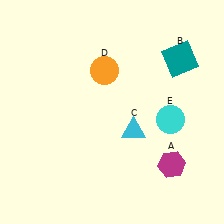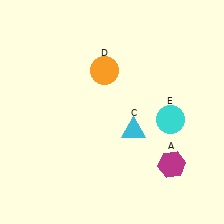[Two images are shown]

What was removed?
The teal square (B) was removed in Image 2.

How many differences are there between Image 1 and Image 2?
There is 1 difference between the two images.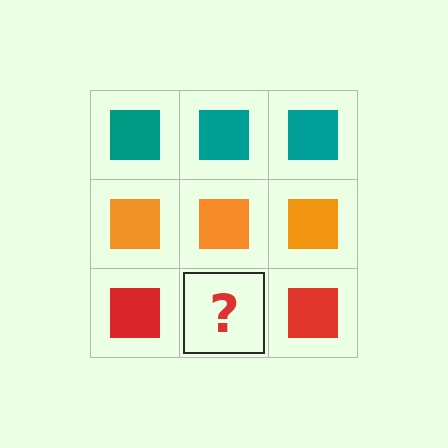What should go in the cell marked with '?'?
The missing cell should contain a red square.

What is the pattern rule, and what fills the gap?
The rule is that each row has a consistent color. The gap should be filled with a red square.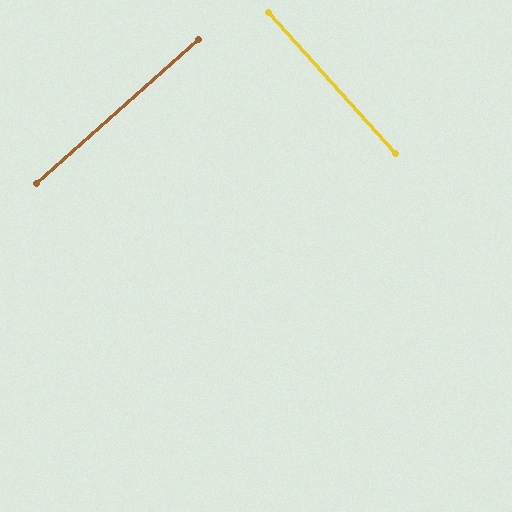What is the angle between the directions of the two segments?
Approximately 90 degrees.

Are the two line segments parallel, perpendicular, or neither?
Perpendicular — they meet at approximately 90°.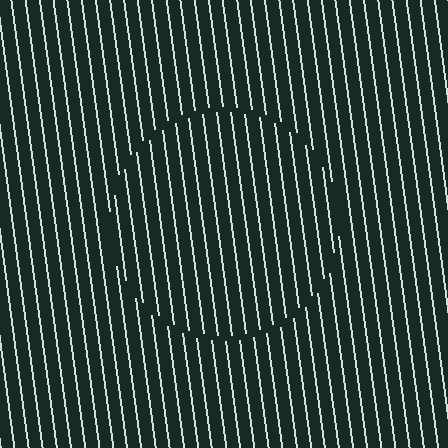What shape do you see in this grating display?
An illusory circle. The interior of the shape contains the same grating, shifted by half a period — the contour is defined by the phase discontinuity where line-ends from the inner and outer gratings abut.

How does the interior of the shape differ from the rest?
The interior of the shape contains the same grating, shifted by half a period — the contour is defined by the phase discontinuity where line-ends from the inner and outer gratings abut.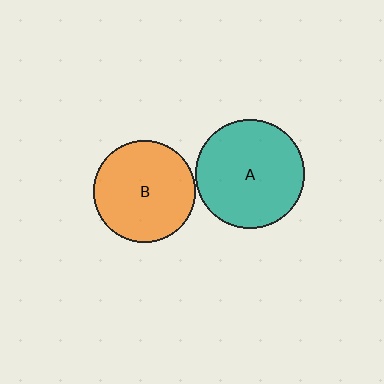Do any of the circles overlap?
No, none of the circles overlap.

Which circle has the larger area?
Circle A (teal).